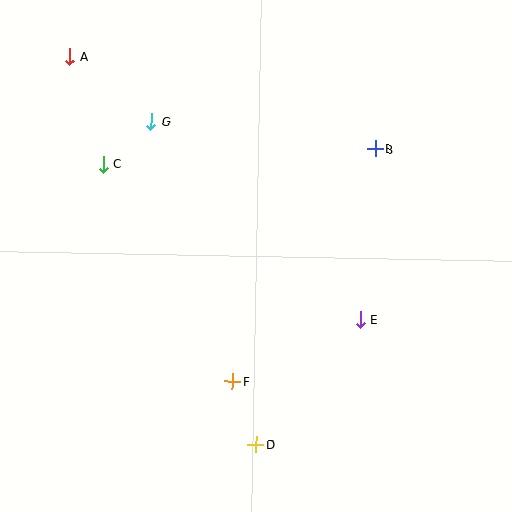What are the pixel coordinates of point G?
Point G is at (151, 122).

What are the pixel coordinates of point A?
Point A is at (69, 57).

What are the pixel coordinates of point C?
Point C is at (103, 165).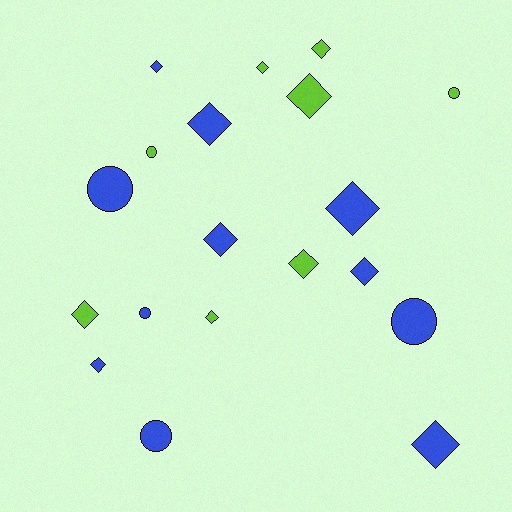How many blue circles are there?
There are 4 blue circles.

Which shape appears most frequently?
Diamond, with 13 objects.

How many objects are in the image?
There are 19 objects.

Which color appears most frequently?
Blue, with 11 objects.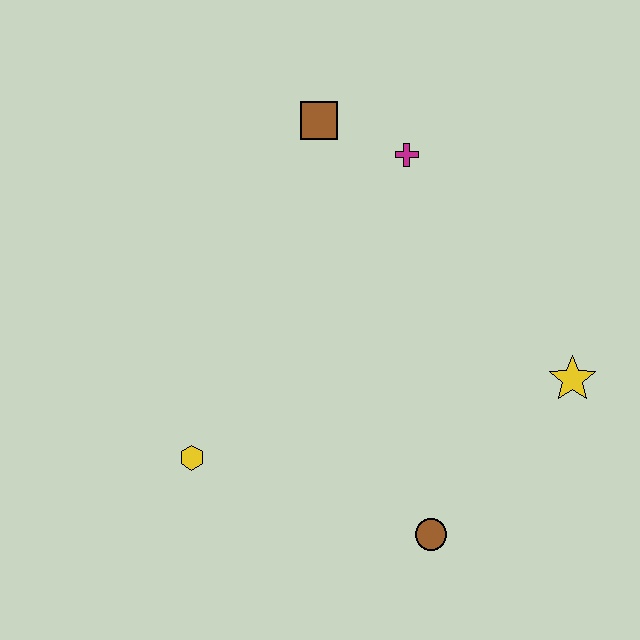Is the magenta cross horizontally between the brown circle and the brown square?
Yes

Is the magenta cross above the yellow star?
Yes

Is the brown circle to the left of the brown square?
No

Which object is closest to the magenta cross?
The brown square is closest to the magenta cross.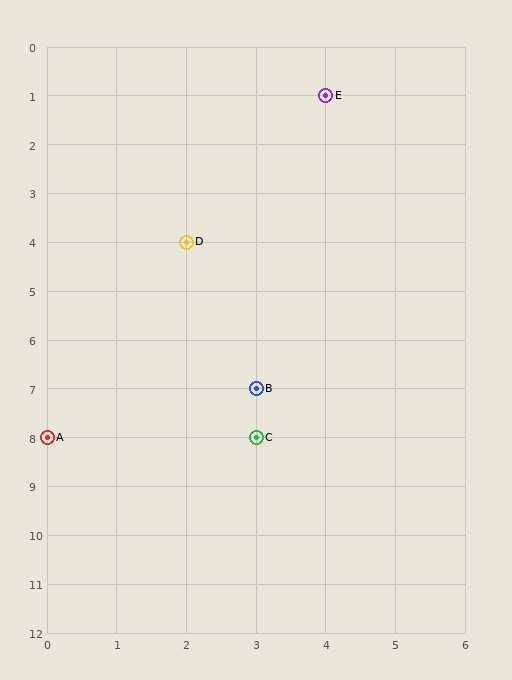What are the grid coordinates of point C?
Point C is at grid coordinates (3, 8).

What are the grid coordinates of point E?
Point E is at grid coordinates (4, 1).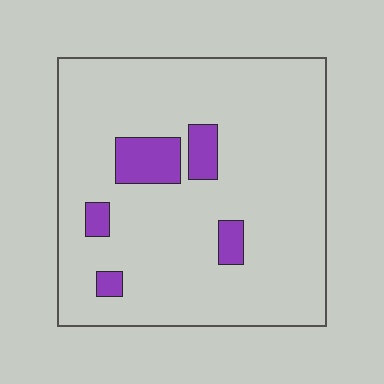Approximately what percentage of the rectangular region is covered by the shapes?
Approximately 10%.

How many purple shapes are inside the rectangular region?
5.